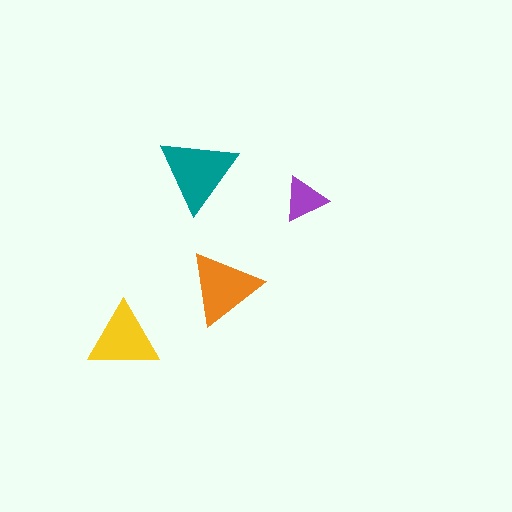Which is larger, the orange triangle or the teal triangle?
The teal one.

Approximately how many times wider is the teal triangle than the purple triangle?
About 1.5 times wider.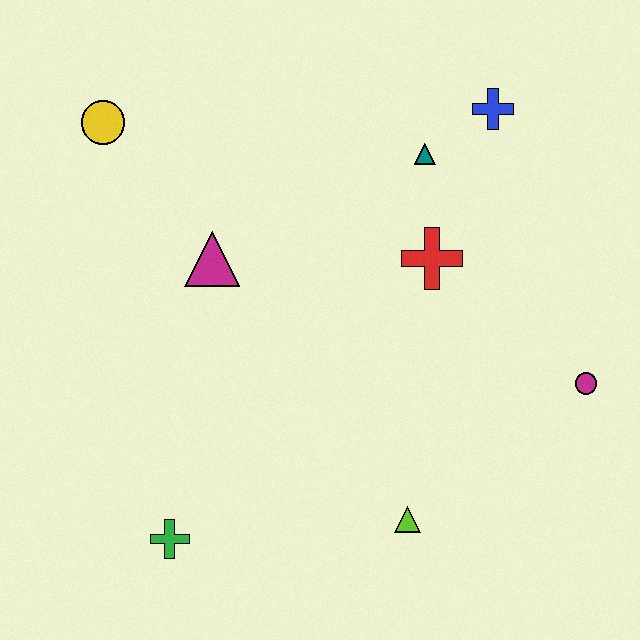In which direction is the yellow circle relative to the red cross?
The yellow circle is to the left of the red cross.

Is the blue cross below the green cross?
No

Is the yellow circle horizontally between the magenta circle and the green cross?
No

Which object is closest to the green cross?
The lime triangle is closest to the green cross.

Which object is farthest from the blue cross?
The green cross is farthest from the blue cross.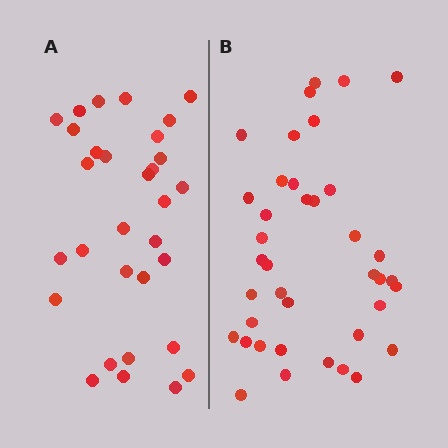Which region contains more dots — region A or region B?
Region B (the right region) has more dots.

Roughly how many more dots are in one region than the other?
Region B has roughly 8 or so more dots than region A.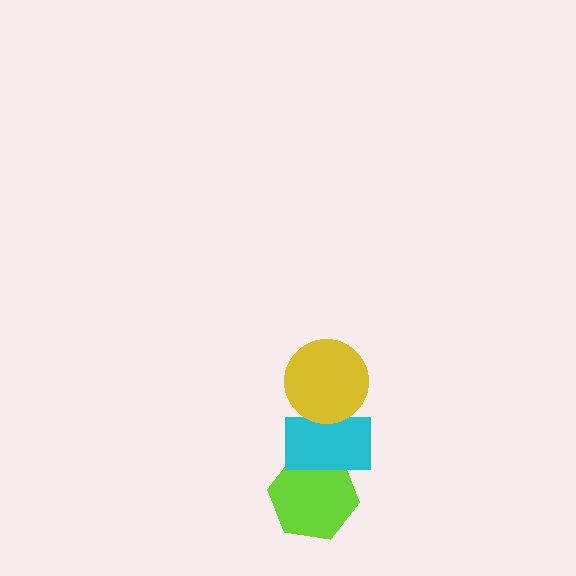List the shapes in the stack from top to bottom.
From top to bottom: the yellow circle, the cyan rectangle, the lime hexagon.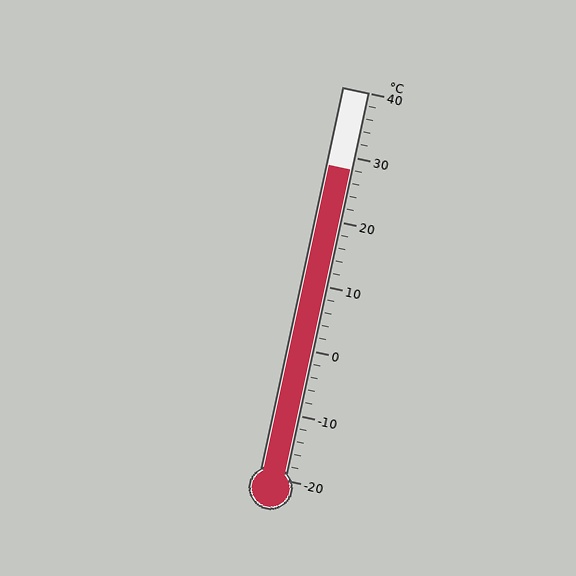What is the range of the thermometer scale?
The thermometer scale ranges from -20°C to 40°C.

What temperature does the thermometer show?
The thermometer shows approximately 28°C.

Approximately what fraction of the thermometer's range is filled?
The thermometer is filled to approximately 80% of its range.